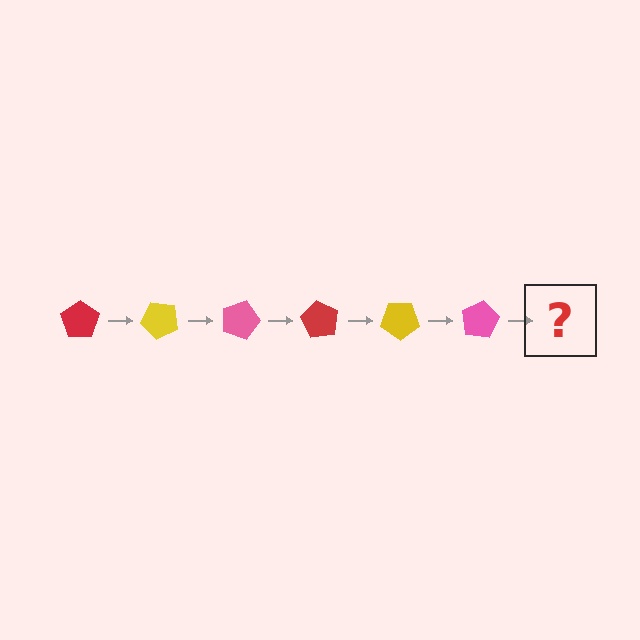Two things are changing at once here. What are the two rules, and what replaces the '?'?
The two rules are that it rotates 45 degrees each step and the color cycles through red, yellow, and pink. The '?' should be a red pentagon, rotated 270 degrees from the start.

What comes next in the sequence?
The next element should be a red pentagon, rotated 270 degrees from the start.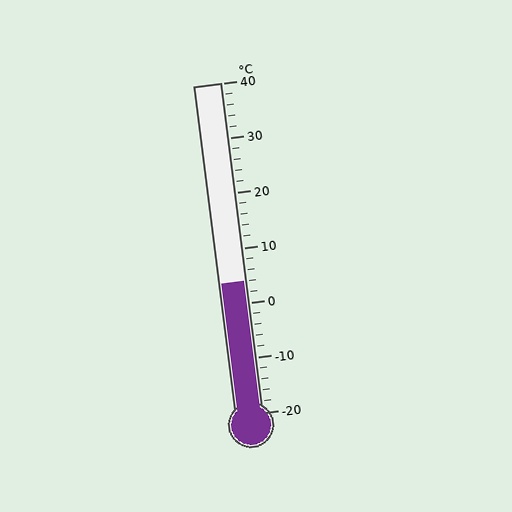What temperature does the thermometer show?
The thermometer shows approximately 4°C.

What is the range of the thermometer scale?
The thermometer scale ranges from -20°C to 40°C.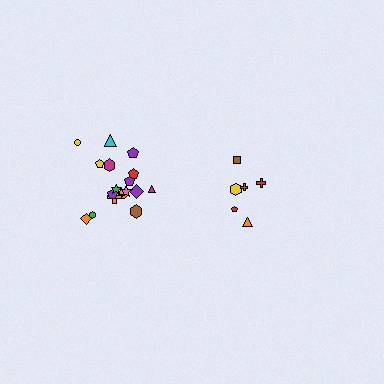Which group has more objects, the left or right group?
The left group.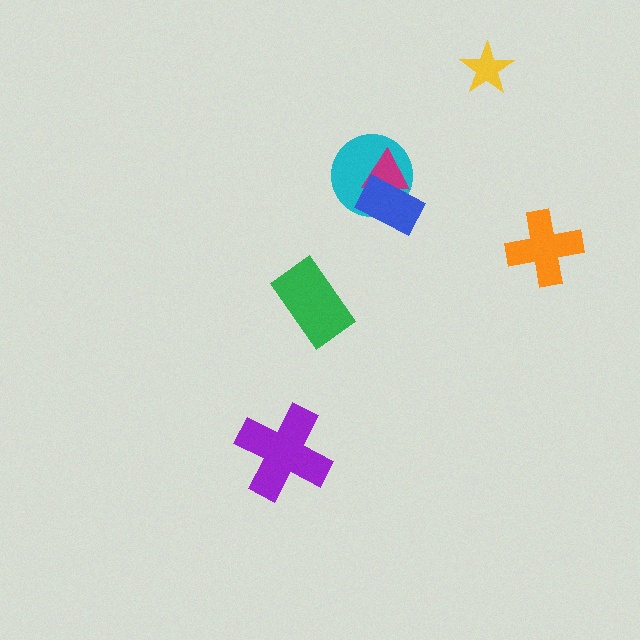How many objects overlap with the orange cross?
0 objects overlap with the orange cross.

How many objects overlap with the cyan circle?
2 objects overlap with the cyan circle.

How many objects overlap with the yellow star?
0 objects overlap with the yellow star.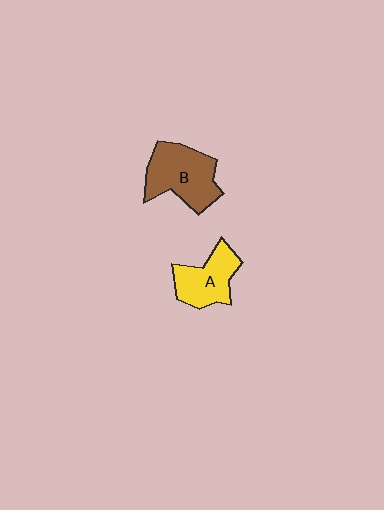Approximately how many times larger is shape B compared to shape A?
Approximately 1.3 times.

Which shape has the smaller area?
Shape A (yellow).